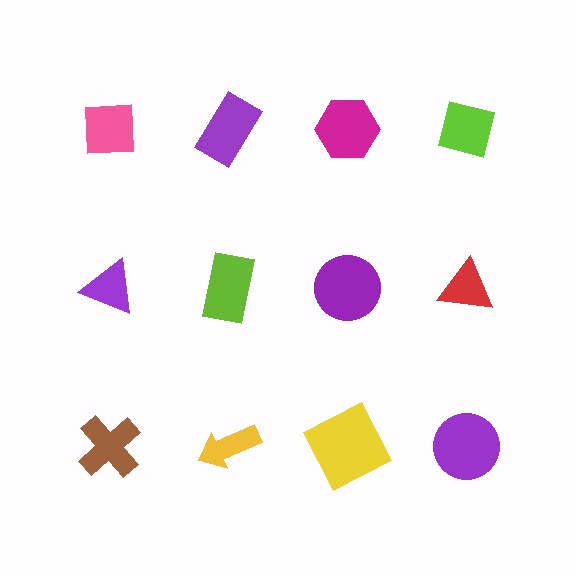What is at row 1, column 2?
A purple rectangle.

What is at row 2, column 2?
A lime rectangle.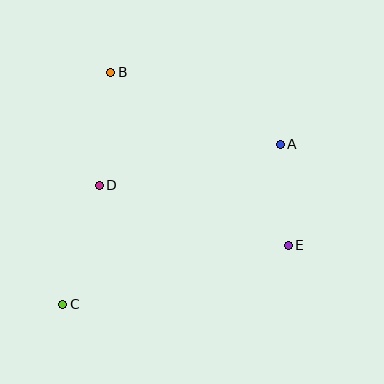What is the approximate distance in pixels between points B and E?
The distance between B and E is approximately 248 pixels.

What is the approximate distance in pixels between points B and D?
The distance between B and D is approximately 114 pixels.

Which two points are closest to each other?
Points A and E are closest to each other.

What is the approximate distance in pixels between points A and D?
The distance between A and D is approximately 186 pixels.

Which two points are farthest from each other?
Points A and C are farthest from each other.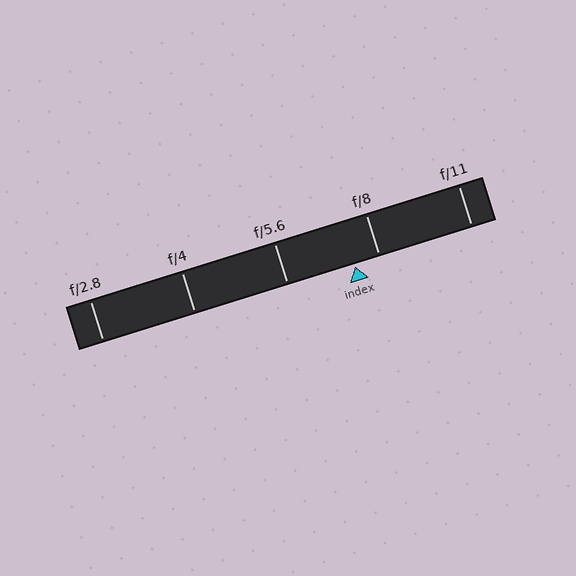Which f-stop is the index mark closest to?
The index mark is closest to f/8.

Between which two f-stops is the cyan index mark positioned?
The index mark is between f/5.6 and f/8.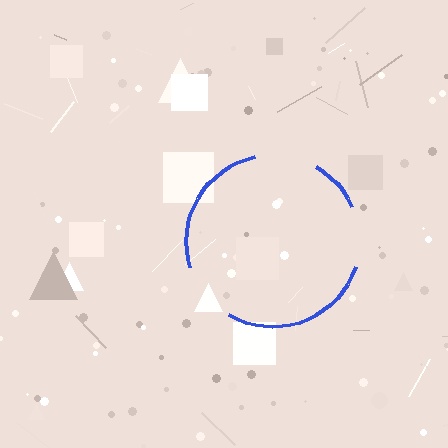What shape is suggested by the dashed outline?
The dashed outline suggests a circle.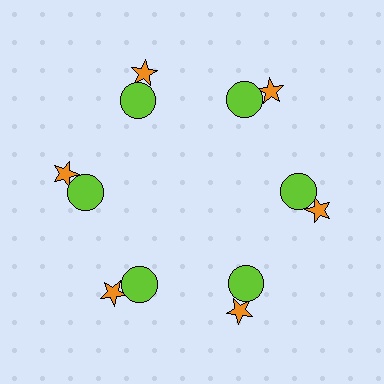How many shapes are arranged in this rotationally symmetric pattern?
There are 12 shapes, arranged in 6 groups of 2.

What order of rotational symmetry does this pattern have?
This pattern has 6-fold rotational symmetry.